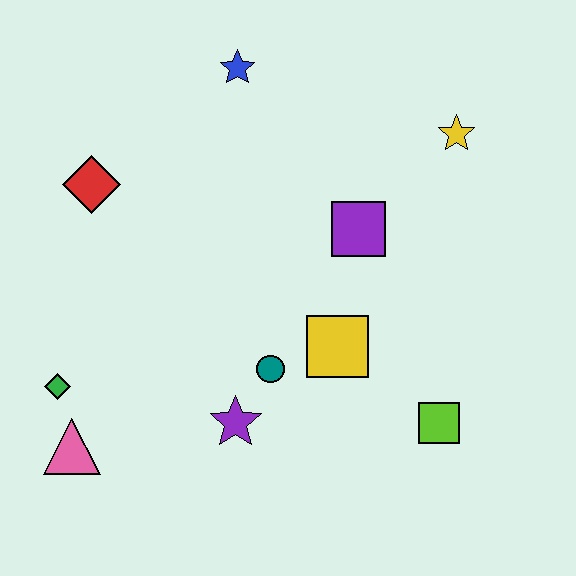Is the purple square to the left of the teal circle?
No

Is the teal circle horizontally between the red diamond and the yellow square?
Yes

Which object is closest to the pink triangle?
The green diamond is closest to the pink triangle.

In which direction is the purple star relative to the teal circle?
The purple star is below the teal circle.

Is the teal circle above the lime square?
Yes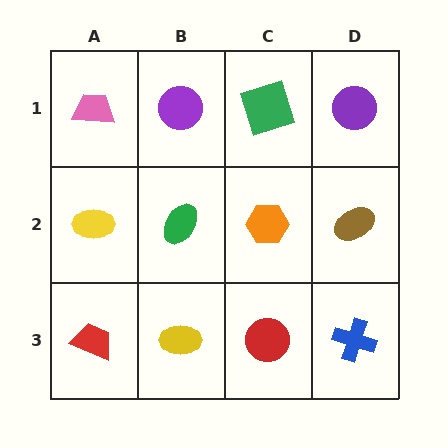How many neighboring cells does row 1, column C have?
3.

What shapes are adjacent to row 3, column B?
A green ellipse (row 2, column B), a red trapezoid (row 3, column A), a red circle (row 3, column C).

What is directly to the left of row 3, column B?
A red trapezoid.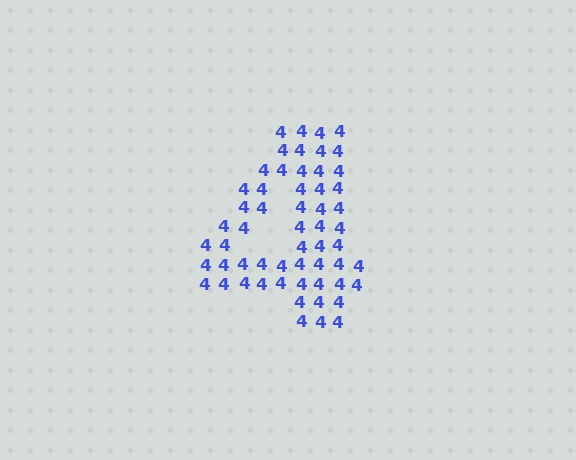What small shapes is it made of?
It is made of small digit 4's.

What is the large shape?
The large shape is the digit 4.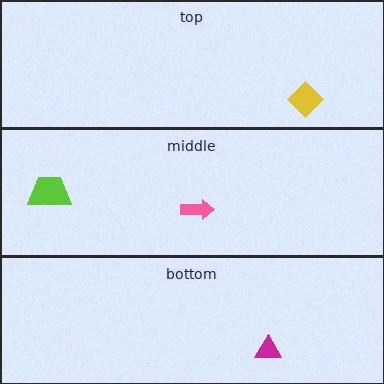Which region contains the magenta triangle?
The bottom region.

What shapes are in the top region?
The yellow diamond.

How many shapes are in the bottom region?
1.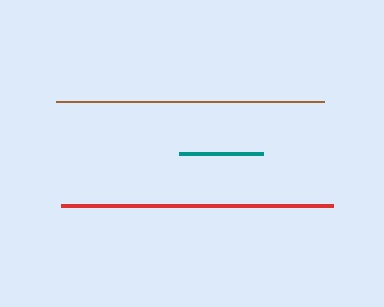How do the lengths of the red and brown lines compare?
The red and brown lines are approximately the same length.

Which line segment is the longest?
The red line is the longest at approximately 272 pixels.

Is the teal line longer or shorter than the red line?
The red line is longer than the teal line.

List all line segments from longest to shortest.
From longest to shortest: red, brown, teal.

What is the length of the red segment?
The red segment is approximately 272 pixels long.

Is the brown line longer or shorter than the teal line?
The brown line is longer than the teal line.